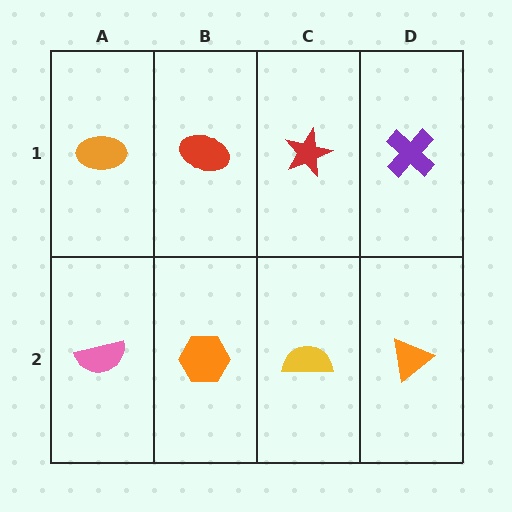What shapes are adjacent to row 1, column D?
An orange triangle (row 2, column D), a red star (row 1, column C).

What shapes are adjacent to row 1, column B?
An orange hexagon (row 2, column B), an orange ellipse (row 1, column A), a red star (row 1, column C).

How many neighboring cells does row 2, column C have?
3.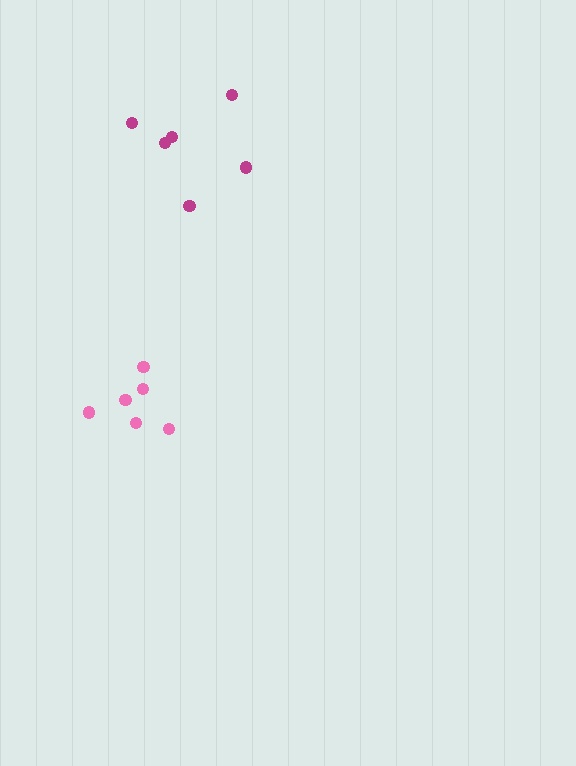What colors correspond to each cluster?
The clusters are colored: pink, magenta.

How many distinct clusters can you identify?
There are 2 distinct clusters.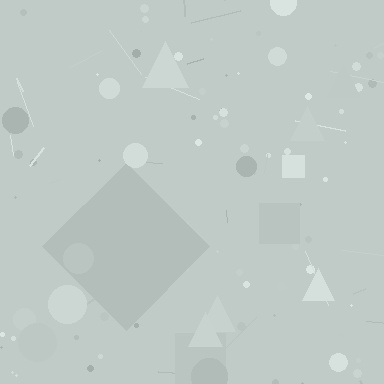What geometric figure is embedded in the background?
A diamond is embedded in the background.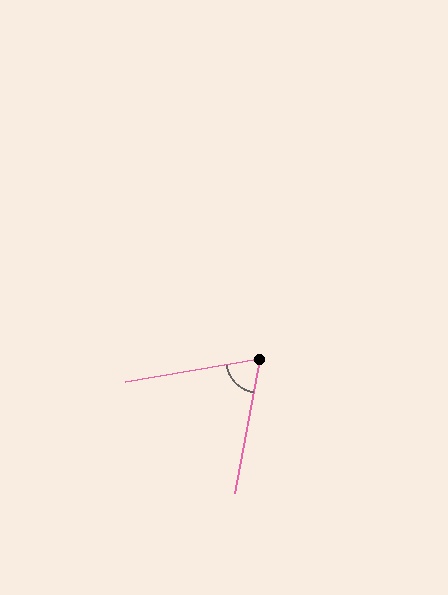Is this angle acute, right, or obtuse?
It is acute.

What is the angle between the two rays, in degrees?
Approximately 70 degrees.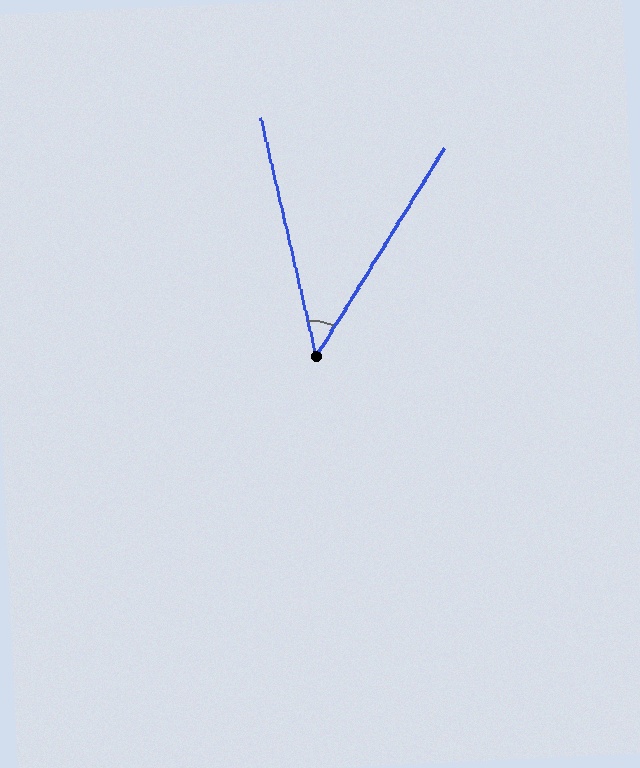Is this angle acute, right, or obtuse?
It is acute.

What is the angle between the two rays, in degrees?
Approximately 45 degrees.